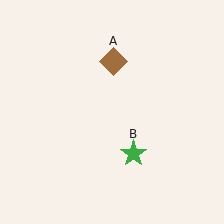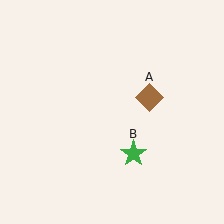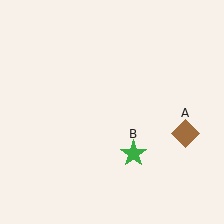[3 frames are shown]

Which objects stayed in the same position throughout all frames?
Green star (object B) remained stationary.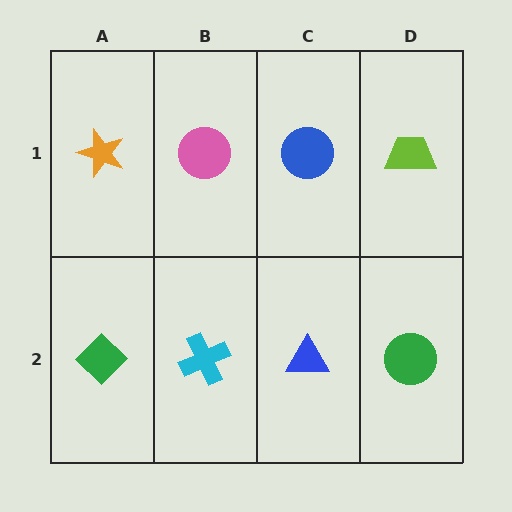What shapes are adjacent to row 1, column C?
A blue triangle (row 2, column C), a pink circle (row 1, column B), a lime trapezoid (row 1, column D).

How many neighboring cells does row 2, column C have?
3.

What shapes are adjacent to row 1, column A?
A green diamond (row 2, column A), a pink circle (row 1, column B).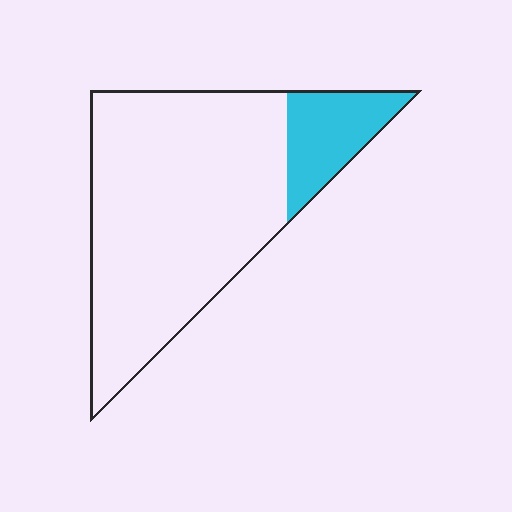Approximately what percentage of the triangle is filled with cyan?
Approximately 15%.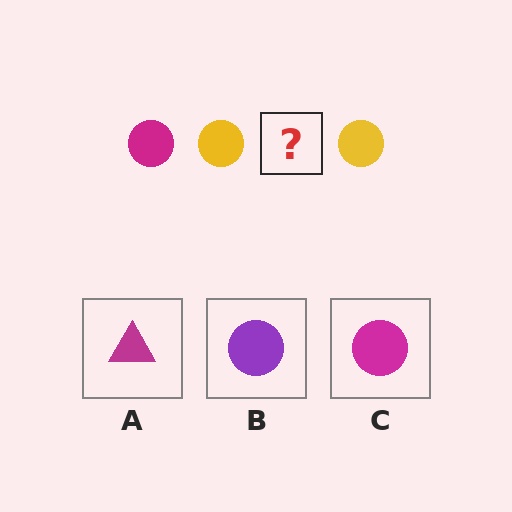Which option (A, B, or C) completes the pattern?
C.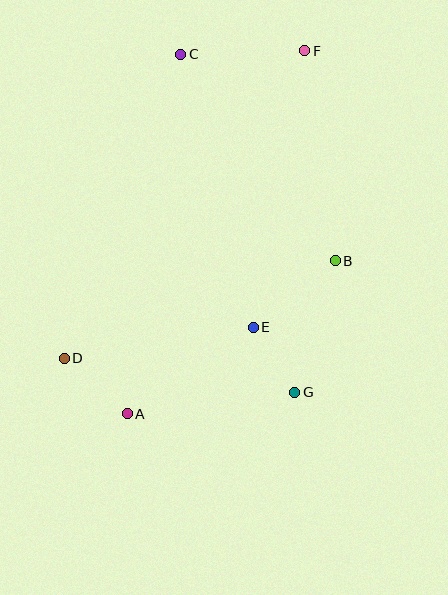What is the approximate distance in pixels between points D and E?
The distance between D and E is approximately 192 pixels.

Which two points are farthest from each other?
Points A and F are farthest from each other.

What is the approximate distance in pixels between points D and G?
The distance between D and G is approximately 233 pixels.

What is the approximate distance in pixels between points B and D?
The distance between B and D is approximately 288 pixels.